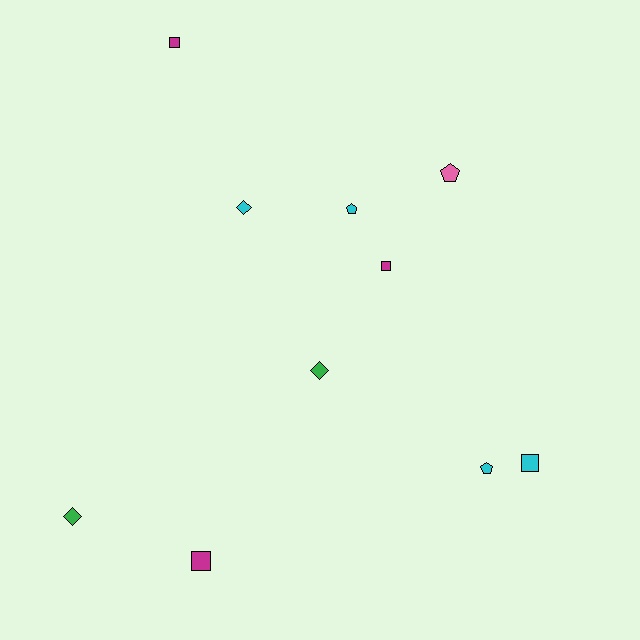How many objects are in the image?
There are 10 objects.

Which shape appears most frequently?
Square, with 4 objects.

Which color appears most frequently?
Cyan, with 4 objects.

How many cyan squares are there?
There is 1 cyan square.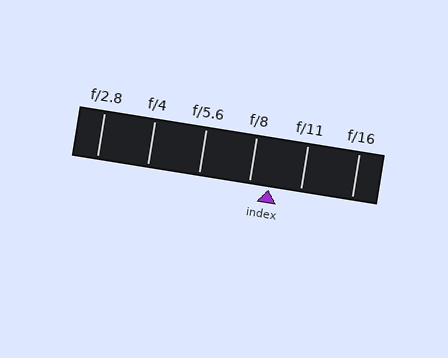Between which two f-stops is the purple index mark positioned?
The index mark is between f/8 and f/11.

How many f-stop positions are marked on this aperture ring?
There are 6 f-stop positions marked.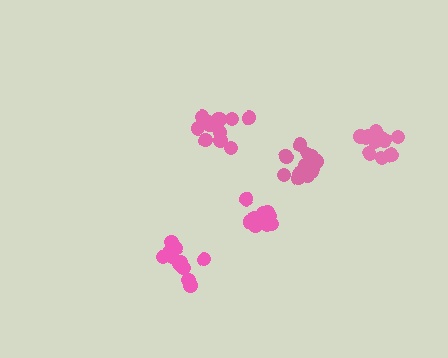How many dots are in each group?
Group 1: 14 dots, Group 2: 13 dots, Group 3: 14 dots, Group 4: 13 dots, Group 5: 13 dots (67 total).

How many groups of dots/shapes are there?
There are 5 groups.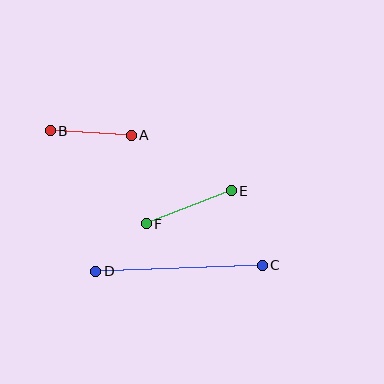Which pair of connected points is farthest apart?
Points C and D are farthest apart.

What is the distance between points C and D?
The distance is approximately 166 pixels.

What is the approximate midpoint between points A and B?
The midpoint is at approximately (91, 133) pixels.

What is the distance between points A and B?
The distance is approximately 81 pixels.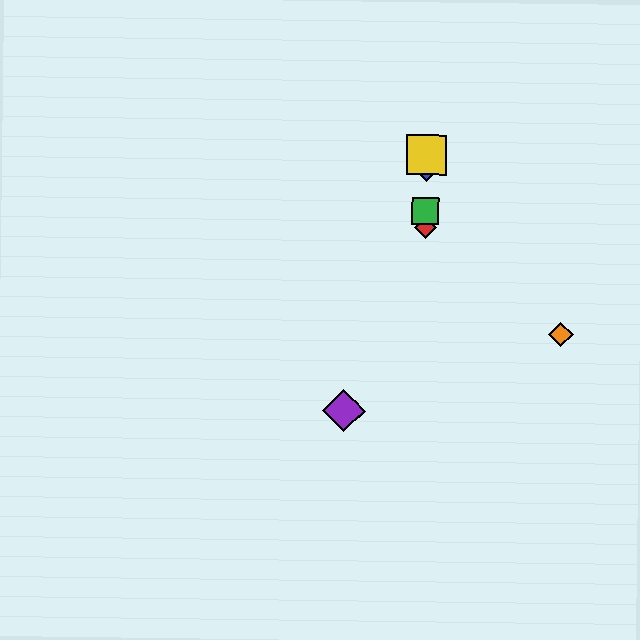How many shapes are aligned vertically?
4 shapes (the red diamond, the blue diamond, the green square, the yellow square) are aligned vertically.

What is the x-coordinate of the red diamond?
The red diamond is at x≈425.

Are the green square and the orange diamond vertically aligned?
No, the green square is at x≈426 and the orange diamond is at x≈561.